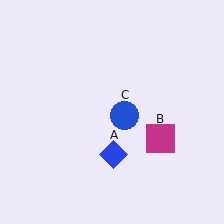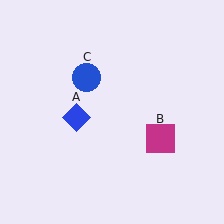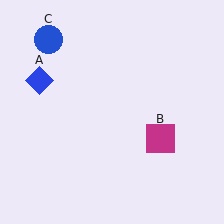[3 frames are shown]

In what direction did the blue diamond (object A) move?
The blue diamond (object A) moved up and to the left.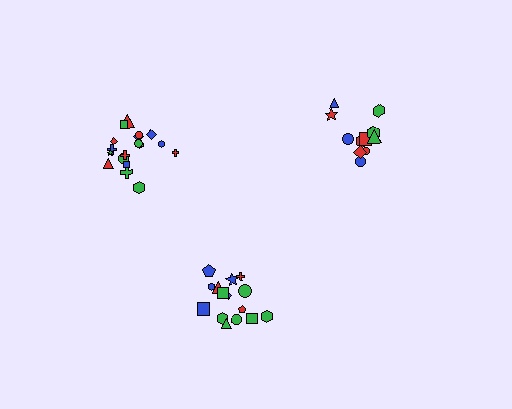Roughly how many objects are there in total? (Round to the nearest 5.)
Roughly 45 objects in total.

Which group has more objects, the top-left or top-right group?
The top-left group.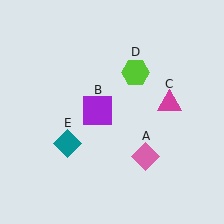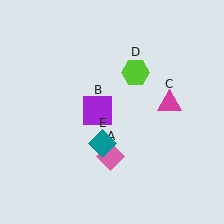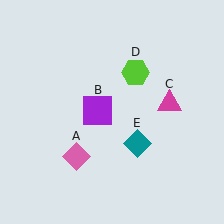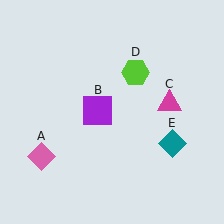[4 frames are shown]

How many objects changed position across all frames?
2 objects changed position: pink diamond (object A), teal diamond (object E).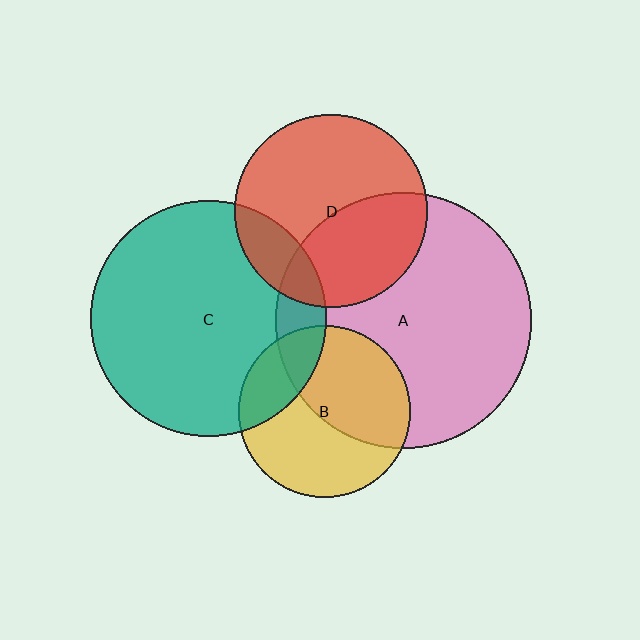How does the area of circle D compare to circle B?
Approximately 1.3 times.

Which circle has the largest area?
Circle A (pink).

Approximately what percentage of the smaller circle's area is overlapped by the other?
Approximately 10%.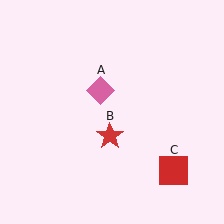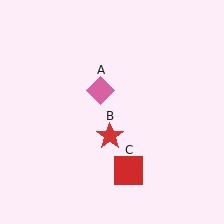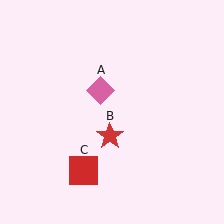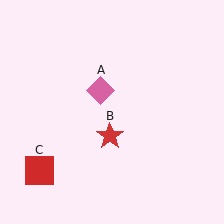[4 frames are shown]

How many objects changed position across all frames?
1 object changed position: red square (object C).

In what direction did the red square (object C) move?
The red square (object C) moved left.